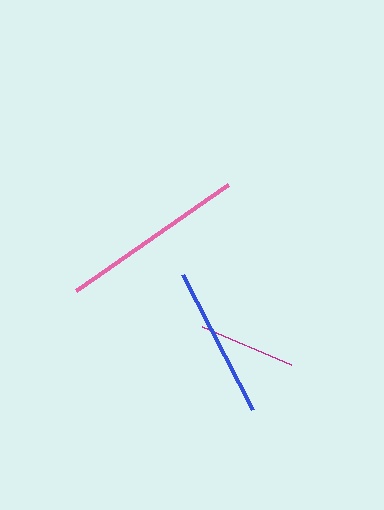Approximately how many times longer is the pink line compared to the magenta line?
The pink line is approximately 1.9 times the length of the magenta line.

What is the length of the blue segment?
The blue segment is approximately 152 pixels long.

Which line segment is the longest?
The pink line is the longest at approximately 185 pixels.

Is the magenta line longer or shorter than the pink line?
The pink line is longer than the magenta line.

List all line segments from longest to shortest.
From longest to shortest: pink, blue, magenta.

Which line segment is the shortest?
The magenta line is the shortest at approximately 97 pixels.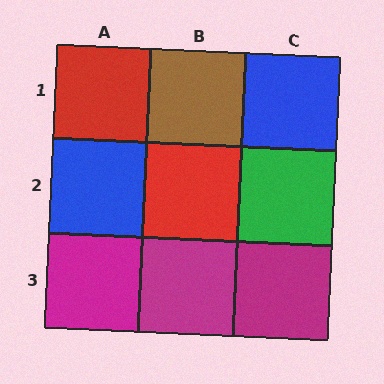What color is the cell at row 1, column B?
Brown.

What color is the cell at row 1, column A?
Red.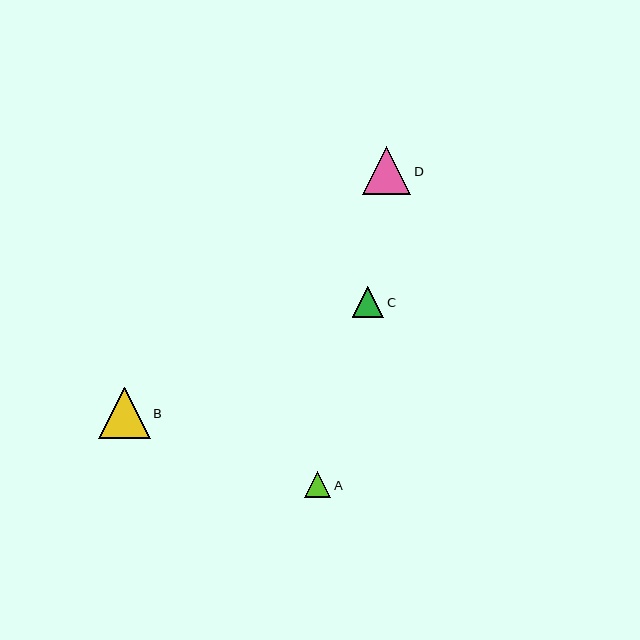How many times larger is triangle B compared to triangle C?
Triangle B is approximately 1.7 times the size of triangle C.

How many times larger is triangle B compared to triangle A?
Triangle B is approximately 1.9 times the size of triangle A.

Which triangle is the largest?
Triangle B is the largest with a size of approximately 51 pixels.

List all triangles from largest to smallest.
From largest to smallest: B, D, C, A.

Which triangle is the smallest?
Triangle A is the smallest with a size of approximately 27 pixels.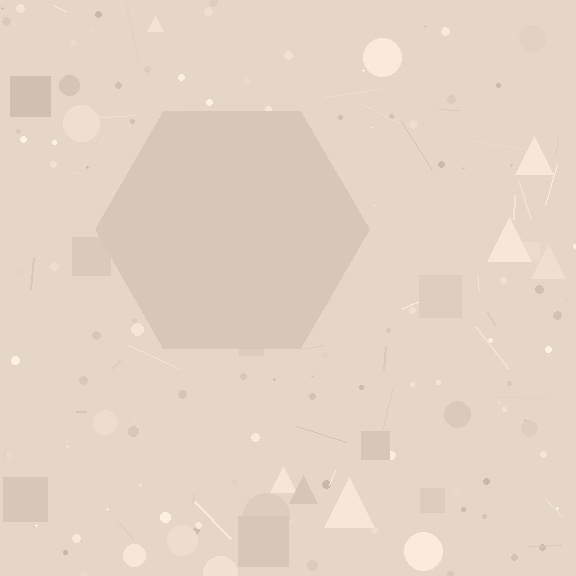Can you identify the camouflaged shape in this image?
The camouflaged shape is a hexagon.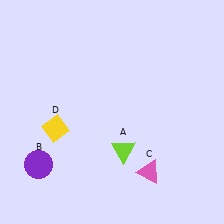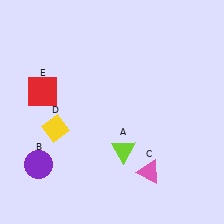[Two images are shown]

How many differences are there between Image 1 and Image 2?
There is 1 difference between the two images.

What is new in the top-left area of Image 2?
A red square (E) was added in the top-left area of Image 2.